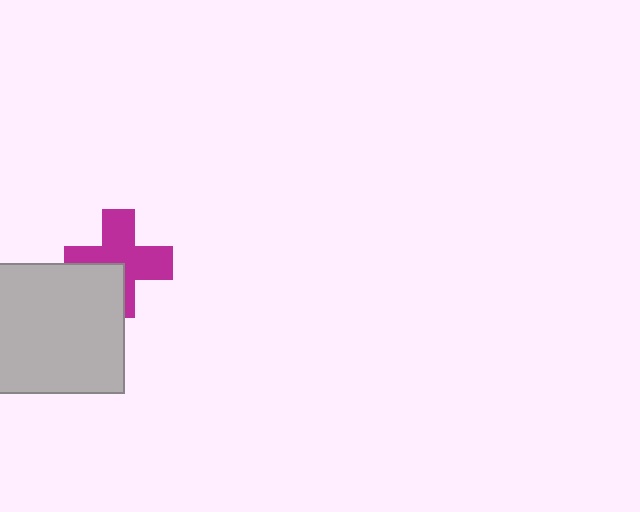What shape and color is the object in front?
The object in front is a light gray square.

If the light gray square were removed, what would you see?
You would see the complete magenta cross.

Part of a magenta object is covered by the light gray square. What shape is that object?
It is a cross.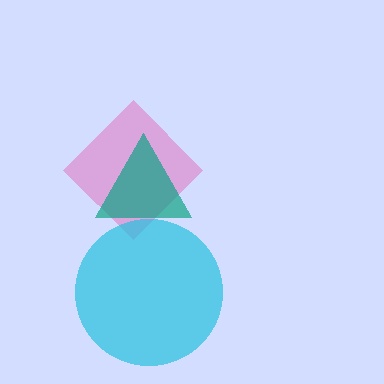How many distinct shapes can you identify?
There are 3 distinct shapes: a pink diamond, a teal triangle, a cyan circle.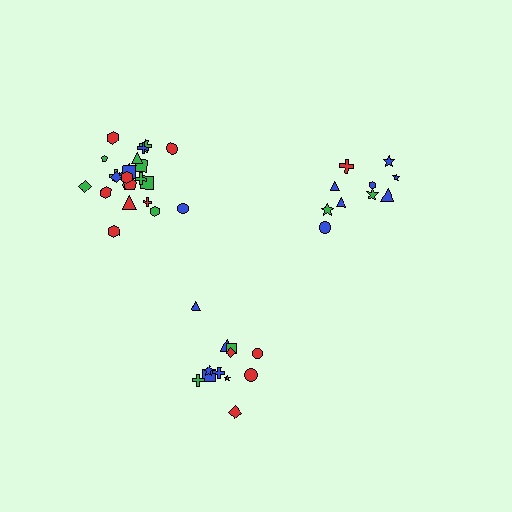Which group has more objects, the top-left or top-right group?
The top-left group.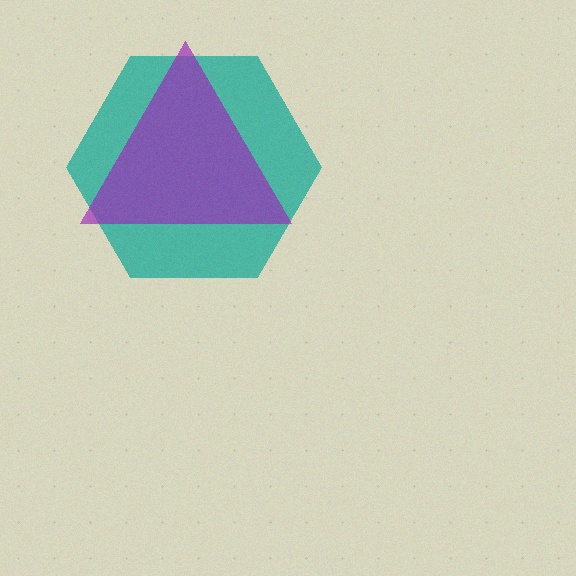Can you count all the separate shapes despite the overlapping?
Yes, there are 2 separate shapes.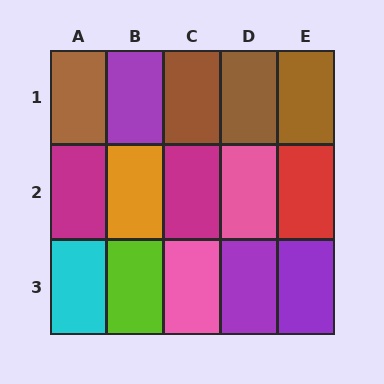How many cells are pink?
2 cells are pink.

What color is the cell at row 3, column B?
Lime.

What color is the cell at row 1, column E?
Brown.